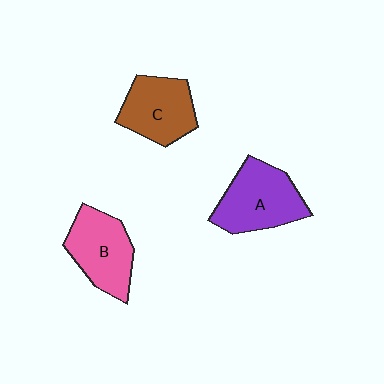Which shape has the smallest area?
Shape C (brown).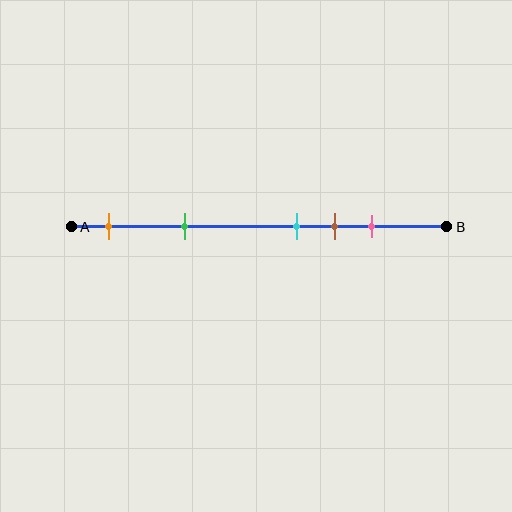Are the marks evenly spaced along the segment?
No, the marks are not evenly spaced.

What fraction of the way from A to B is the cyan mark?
The cyan mark is approximately 60% (0.6) of the way from A to B.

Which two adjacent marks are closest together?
The cyan and brown marks are the closest adjacent pair.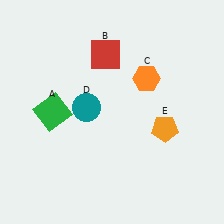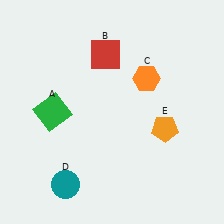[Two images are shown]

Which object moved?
The teal circle (D) moved down.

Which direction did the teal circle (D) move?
The teal circle (D) moved down.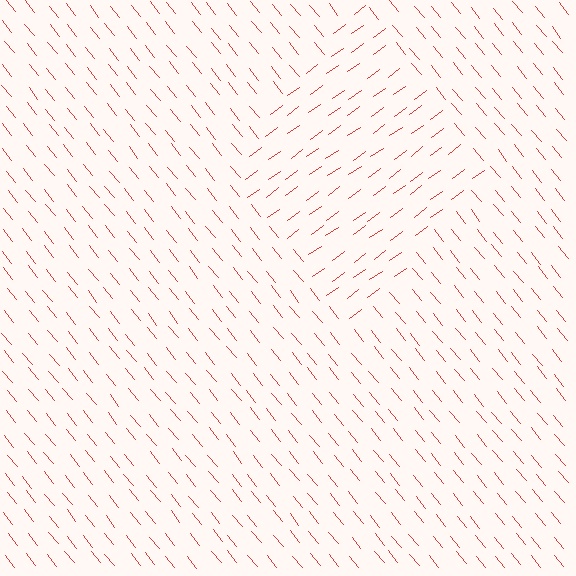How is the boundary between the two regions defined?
The boundary is defined purely by a change in line orientation (approximately 87 degrees difference). All lines are the same color and thickness.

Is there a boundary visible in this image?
Yes, there is a texture boundary formed by a change in line orientation.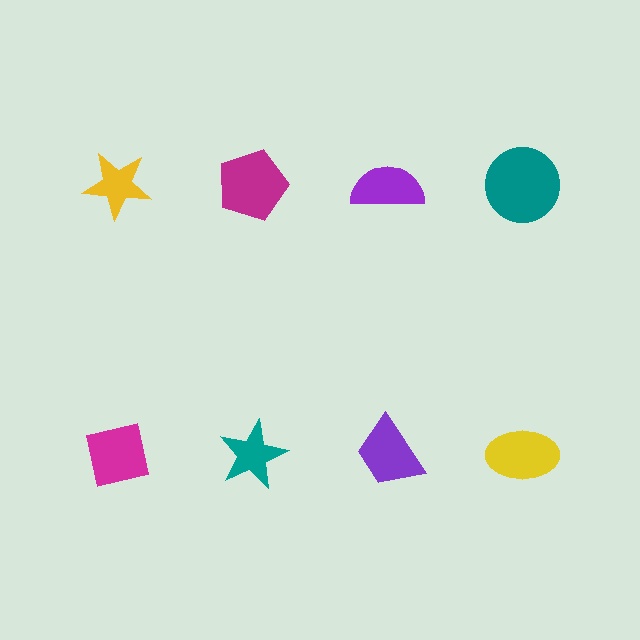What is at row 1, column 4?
A teal circle.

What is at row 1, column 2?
A magenta pentagon.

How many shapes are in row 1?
4 shapes.